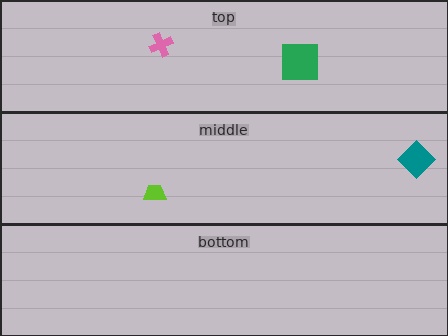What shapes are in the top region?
The pink cross, the green square.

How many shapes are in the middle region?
2.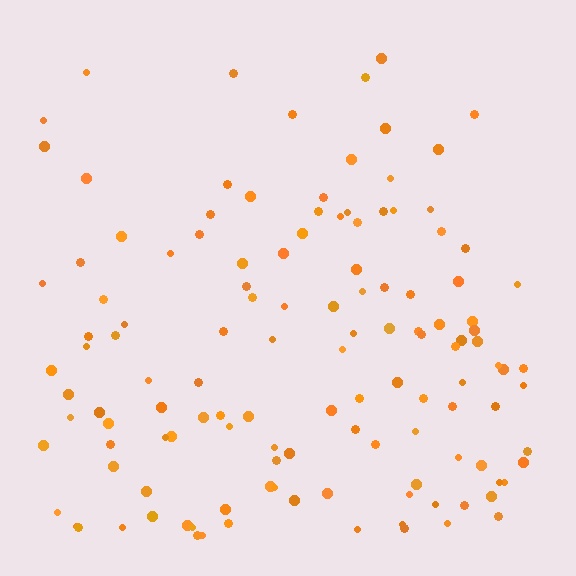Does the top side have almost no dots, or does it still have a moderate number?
Still a moderate number, just noticeably fewer than the bottom.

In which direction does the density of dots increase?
From top to bottom, with the bottom side densest.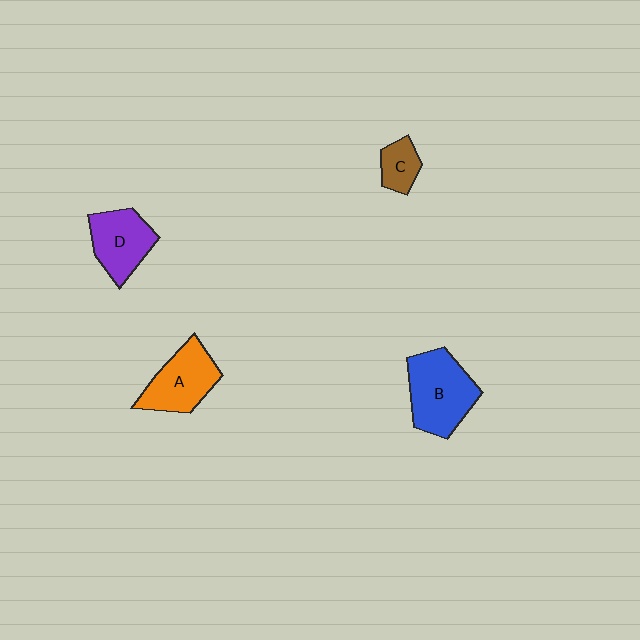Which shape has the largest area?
Shape B (blue).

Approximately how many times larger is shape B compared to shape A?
Approximately 1.2 times.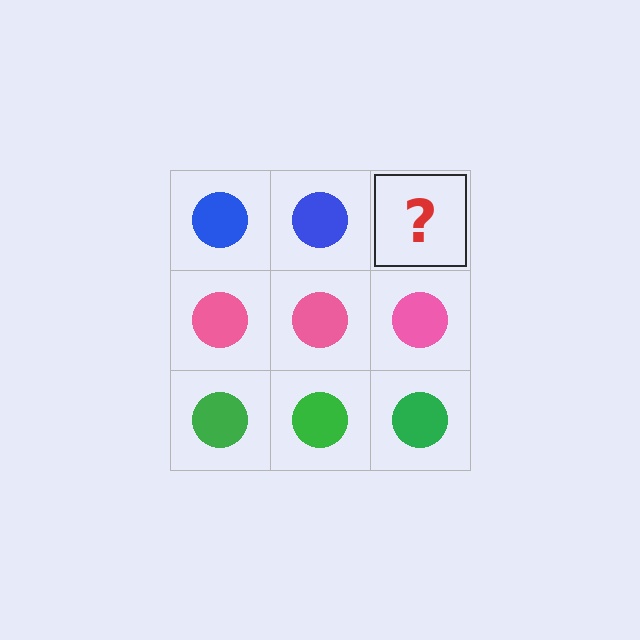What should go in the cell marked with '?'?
The missing cell should contain a blue circle.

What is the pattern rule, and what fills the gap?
The rule is that each row has a consistent color. The gap should be filled with a blue circle.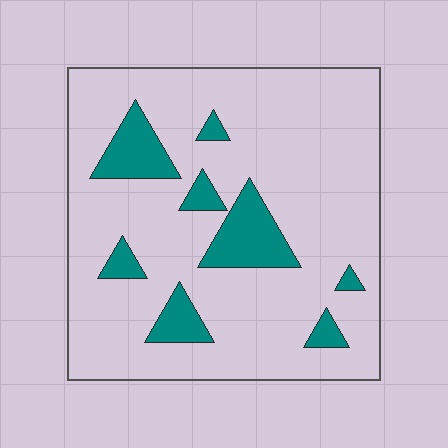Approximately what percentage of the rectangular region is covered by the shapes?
Approximately 15%.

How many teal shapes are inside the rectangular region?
8.